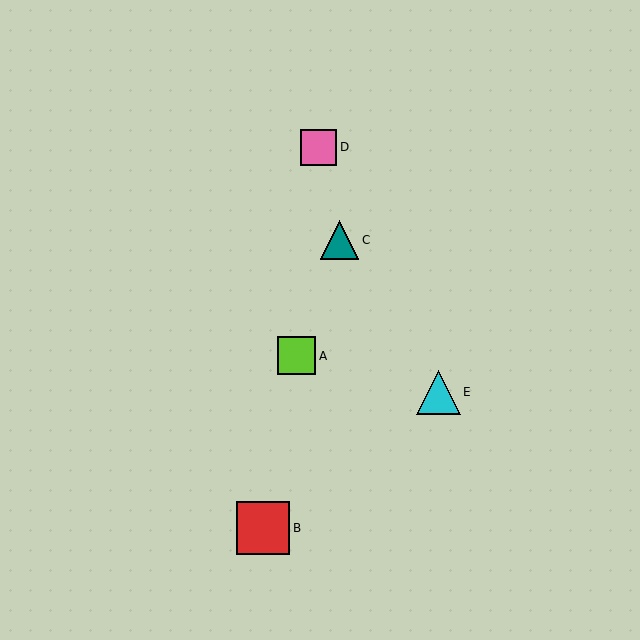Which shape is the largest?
The red square (labeled B) is the largest.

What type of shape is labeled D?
Shape D is a pink square.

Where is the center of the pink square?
The center of the pink square is at (319, 147).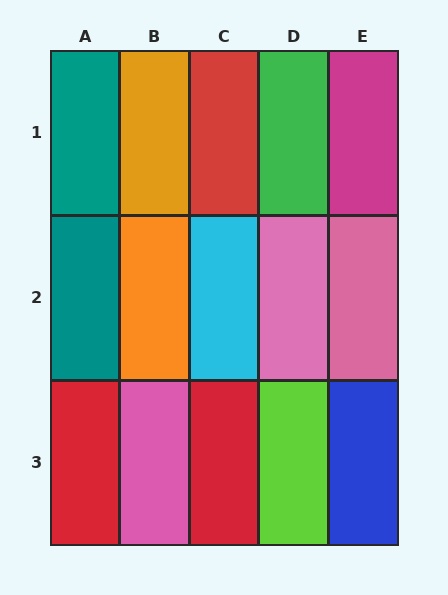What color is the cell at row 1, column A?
Teal.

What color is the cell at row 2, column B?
Orange.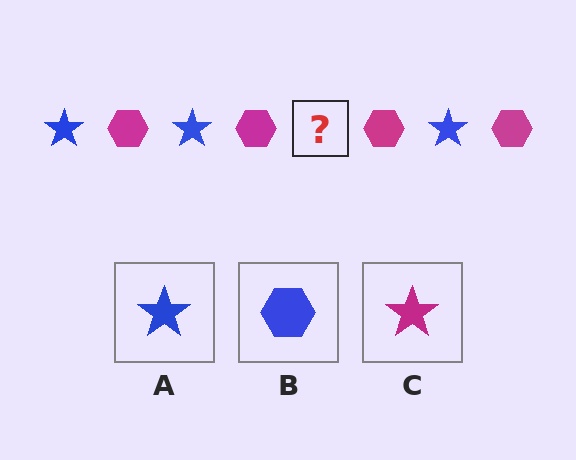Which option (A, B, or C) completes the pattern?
A.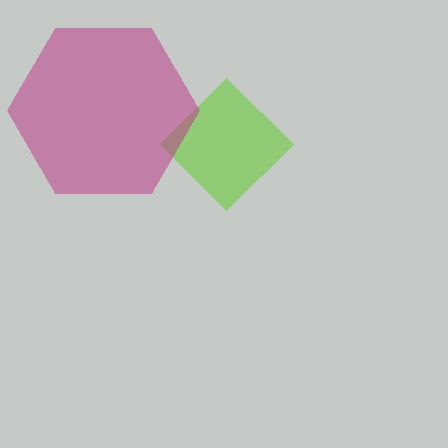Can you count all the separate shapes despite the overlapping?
Yes, there are 2 separate shapes.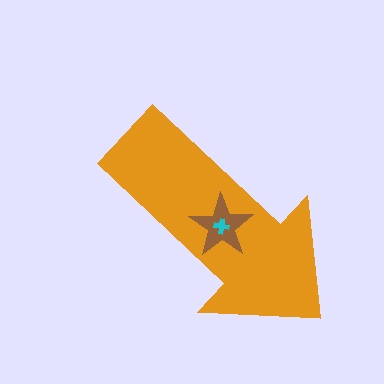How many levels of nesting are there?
3.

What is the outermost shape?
The orange arrow.